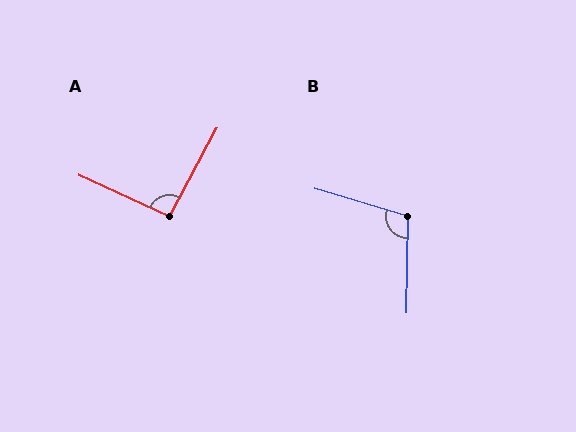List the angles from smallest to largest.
A (94°), B (106°).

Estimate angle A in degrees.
Approximately 94 degrees.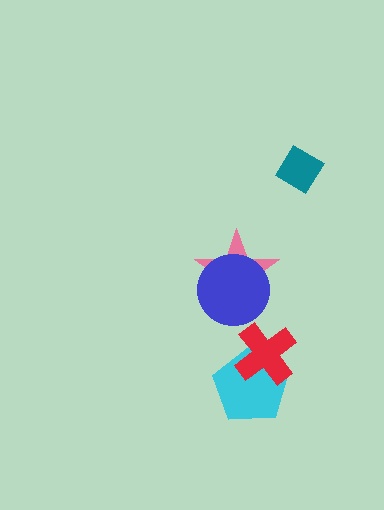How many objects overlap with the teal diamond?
0 objects overlap with the teal diamond.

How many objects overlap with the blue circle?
1 object overlaps with the blue circle.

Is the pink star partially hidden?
Yes, it is partially covered by another shape.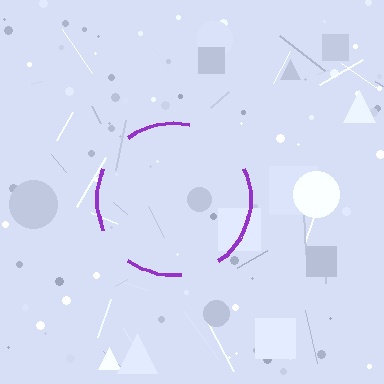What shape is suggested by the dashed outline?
The dashed outline suggests a circle.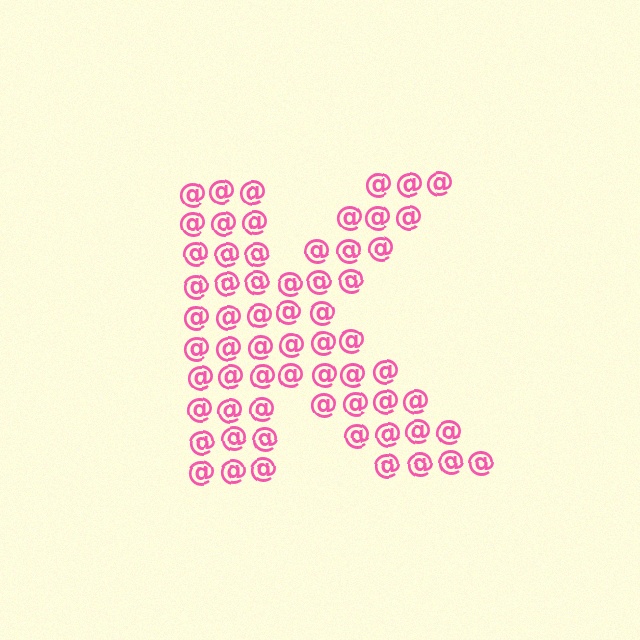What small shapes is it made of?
It is made of small at signs.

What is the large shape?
The large shape is the letter K.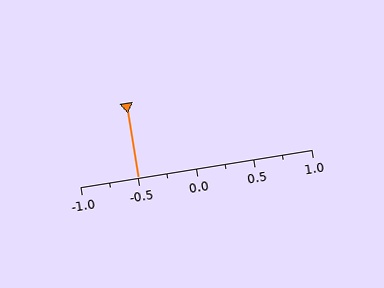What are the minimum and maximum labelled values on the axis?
The axis runs from -1.0 to 1.0.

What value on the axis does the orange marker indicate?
The marker indicates approximately -0.5.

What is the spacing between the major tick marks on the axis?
The major ticks are spaced 0.5 apart.